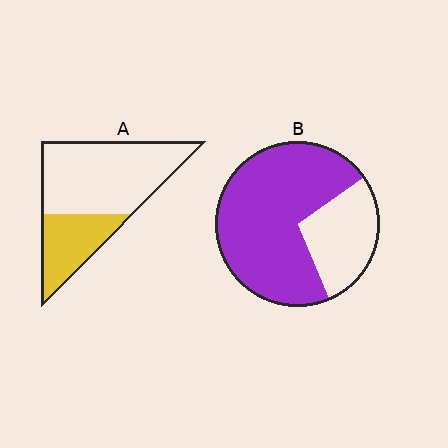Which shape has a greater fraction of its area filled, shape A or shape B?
Shape B.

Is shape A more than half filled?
No.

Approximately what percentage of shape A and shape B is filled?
A is approximately 30% and B is approximately 70%.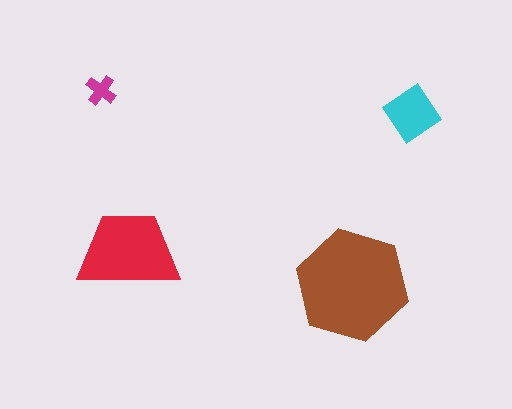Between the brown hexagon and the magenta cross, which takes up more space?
The brown hexagon.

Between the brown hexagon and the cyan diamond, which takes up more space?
The brown hexagon.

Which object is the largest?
The brown hexagon.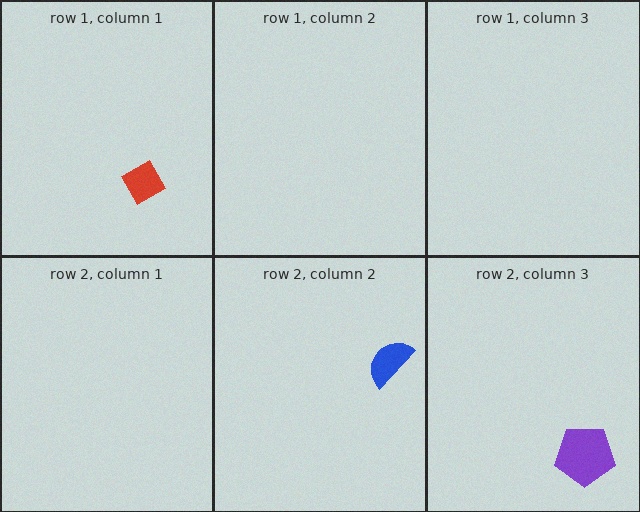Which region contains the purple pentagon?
The row 2, column 3 region.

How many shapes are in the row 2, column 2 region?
1.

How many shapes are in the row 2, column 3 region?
1.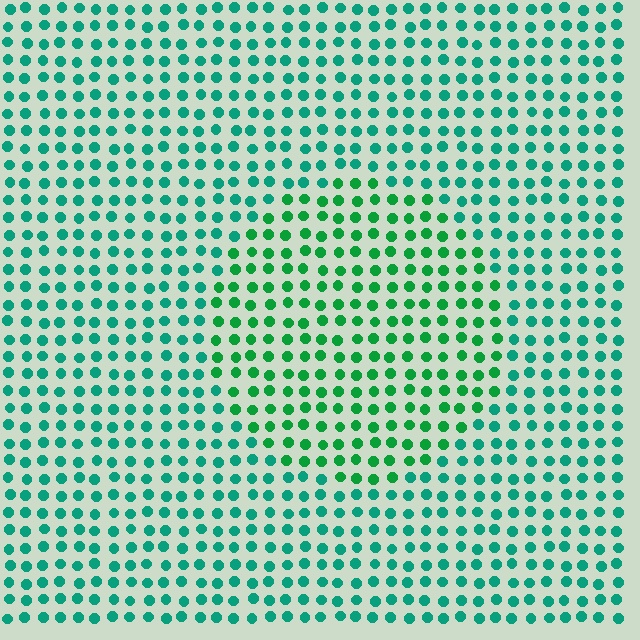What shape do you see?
I see a circle.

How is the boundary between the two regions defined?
The boundary is defined purely by a slight shift in hue (about 28 degrees). Spacing, size, and orientation are identical on both sides.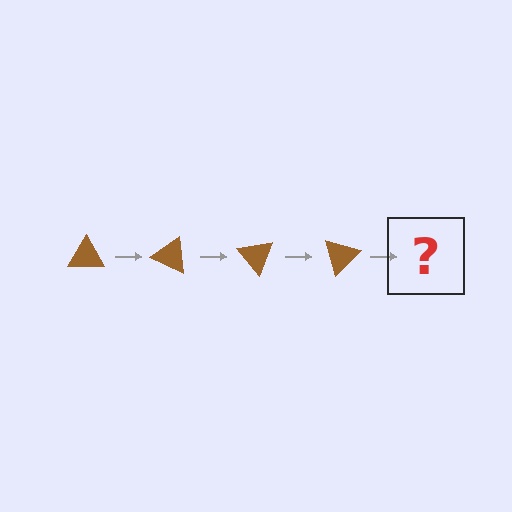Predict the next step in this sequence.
The next step is a brown triangle rotated 100 degrees.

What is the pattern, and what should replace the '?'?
The pattern is that the triangle rotates 25 degrees each step. The '?' should be a brown triangle rotated 100 degrees.